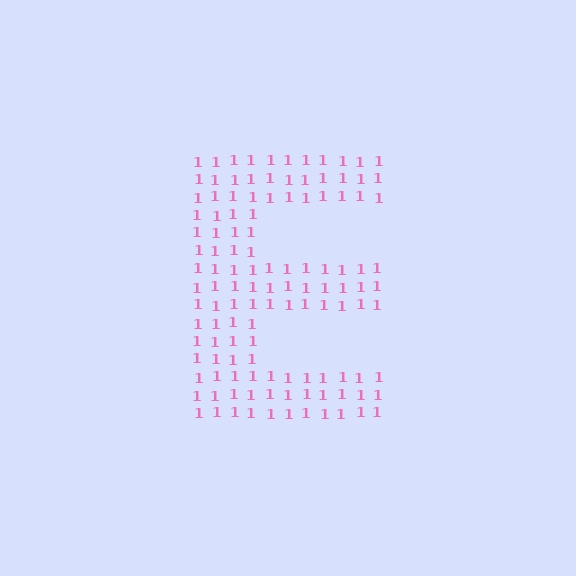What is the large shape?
The large shape is the letter E.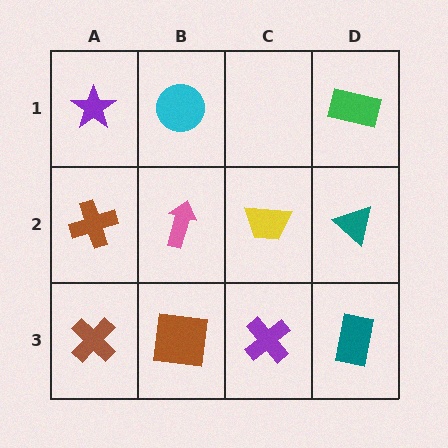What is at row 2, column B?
A pink arrow.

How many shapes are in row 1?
3 shapes.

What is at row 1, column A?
A purple star.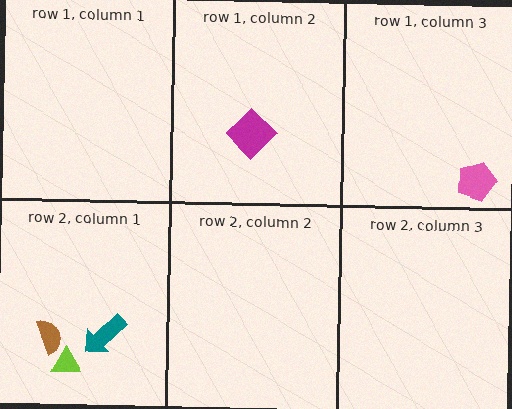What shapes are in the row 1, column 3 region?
The pink pentagon.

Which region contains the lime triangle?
The row 2, column 1 region.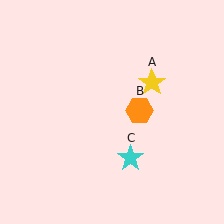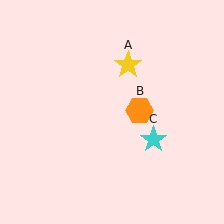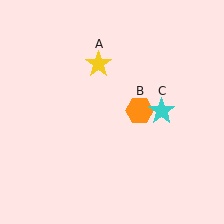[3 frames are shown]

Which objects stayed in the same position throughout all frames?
Orange hexagon (object B) remained stationary.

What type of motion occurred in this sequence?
The yellow star (object A), cyan star (object C) rotated counterclockwise around the center of the scene.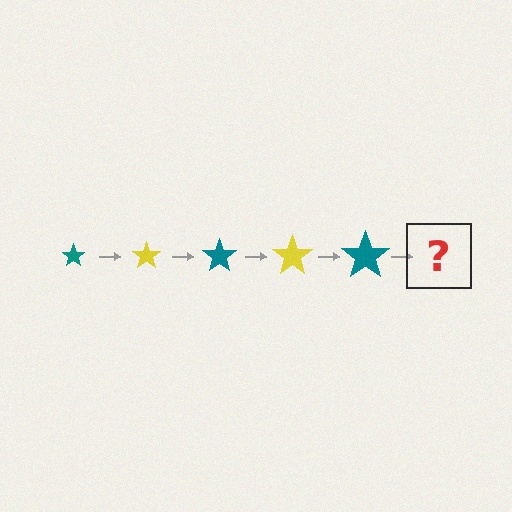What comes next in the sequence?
The next element should be a yellow star, larger than the previous one.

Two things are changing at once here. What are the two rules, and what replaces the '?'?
The two rules are that the star grows larger each step and the color cycles through teal and yellow. The '?' should be a yellow star, larger than the previous one.